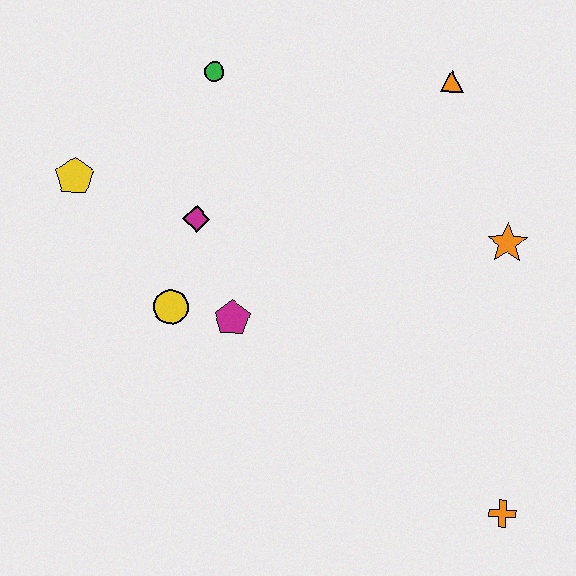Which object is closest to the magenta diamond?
The yellow circle is closest to the magenta diamond.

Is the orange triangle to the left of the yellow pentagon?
No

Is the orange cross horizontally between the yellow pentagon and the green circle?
No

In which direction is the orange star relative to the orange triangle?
The orange star is below the orange triangle.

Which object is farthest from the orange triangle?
The orange cross is farthest from the orange triangle.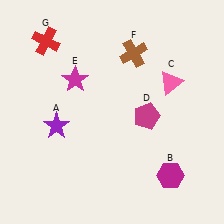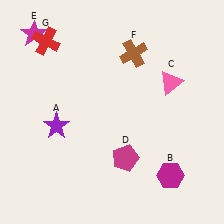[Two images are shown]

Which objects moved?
The objects that moved are: the magenta pentagon (D), the magenta star (E).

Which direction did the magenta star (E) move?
The magenta star (E) moved up.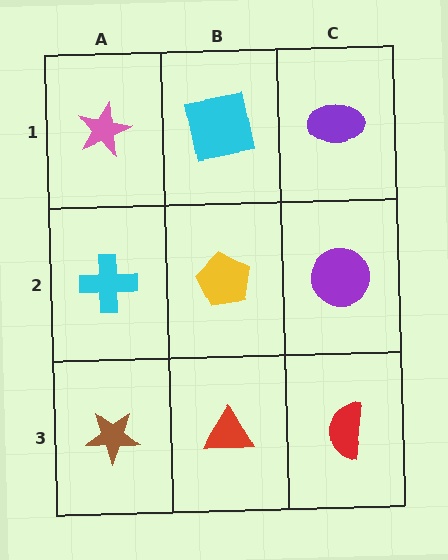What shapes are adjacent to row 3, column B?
A yellow pentagon (row 2, column B), a brown star (row 3, column A), a red semicircle (row 3, column C).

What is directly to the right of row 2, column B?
A purple circle.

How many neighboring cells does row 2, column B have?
4.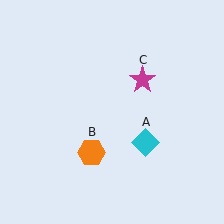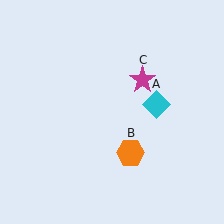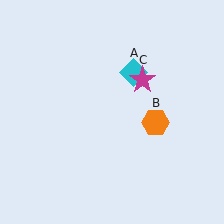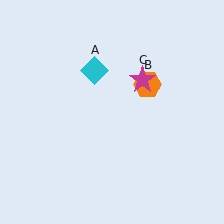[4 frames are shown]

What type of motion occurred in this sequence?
The cyan diamond (object A), orange hexagon (object B) rotated counterclockwise around the center of the scene.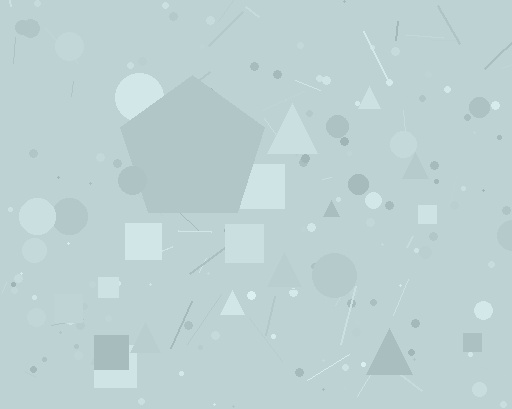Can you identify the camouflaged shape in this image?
The camouflaged shape is a pentagon.